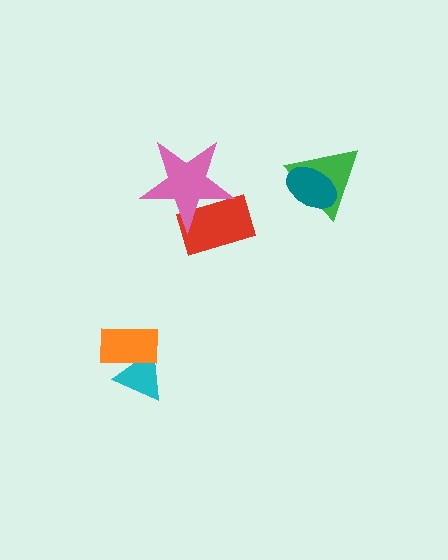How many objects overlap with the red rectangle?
1 object overlaps with the red rectangle.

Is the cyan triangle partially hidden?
Yes, it is partially covered by another shape.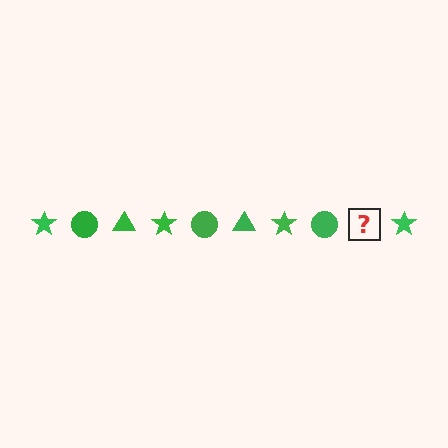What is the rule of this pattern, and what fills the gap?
The rule is that the pattern cycles through star, circle, triangle shapes in green. The gap should be filled with a green triangle.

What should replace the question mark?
The question mark should be replaced with a green triangle.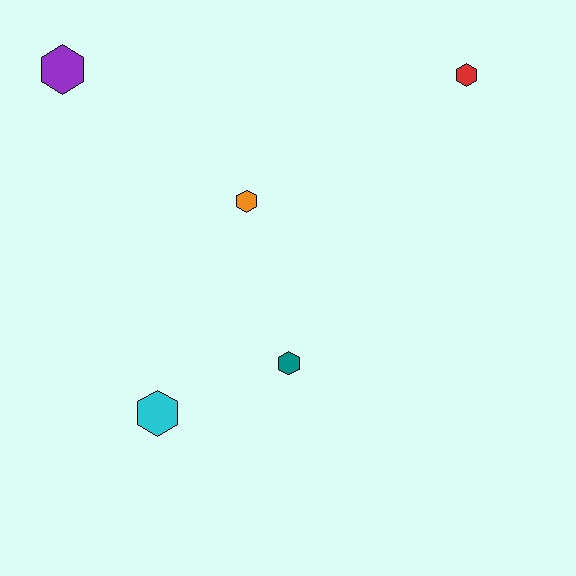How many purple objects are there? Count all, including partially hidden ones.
There is 1 purple object.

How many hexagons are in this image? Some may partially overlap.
There are 5 hexagons.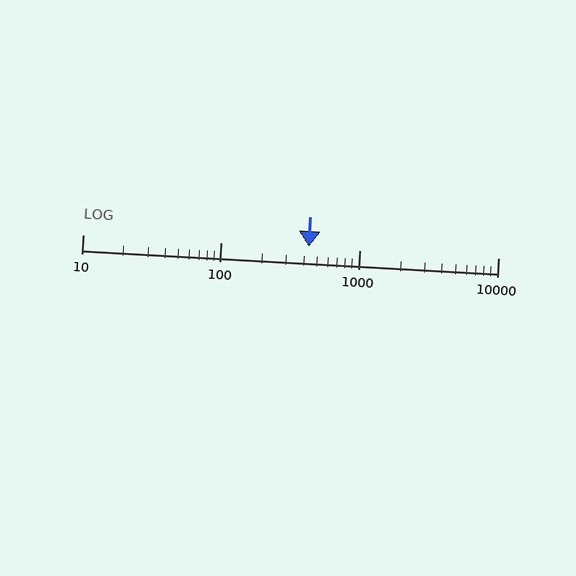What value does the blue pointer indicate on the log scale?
The pointer indicates approximately 430.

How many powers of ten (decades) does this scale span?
The scale spans 3 decades, from 10 to 10000.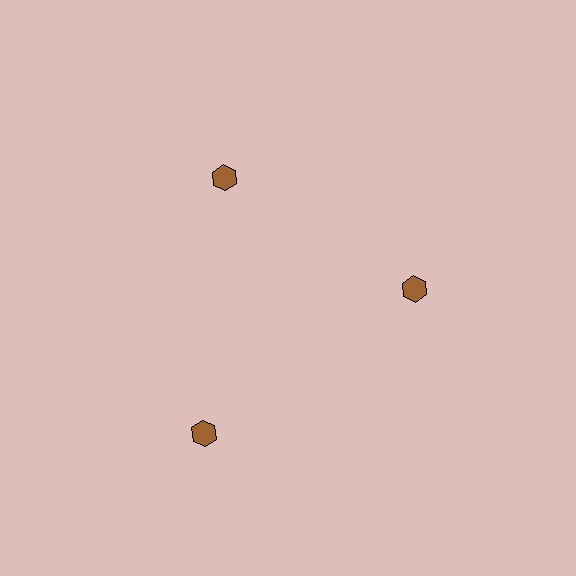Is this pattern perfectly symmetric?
No. The 3 brown hexagons are arranged in a ring, but one element near the 7 o'clock position is pushed outward from the center, breaking the 3-fold rotational symmetry.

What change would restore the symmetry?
The symmetry would be restored by moving it inward, back onto the ring so that all 3 hexagons sit at equal angles and equal distance from the center.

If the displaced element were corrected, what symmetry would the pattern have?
It would have 3-fold rotational symmetry — the pattern would map onto itself every 120 degrees.